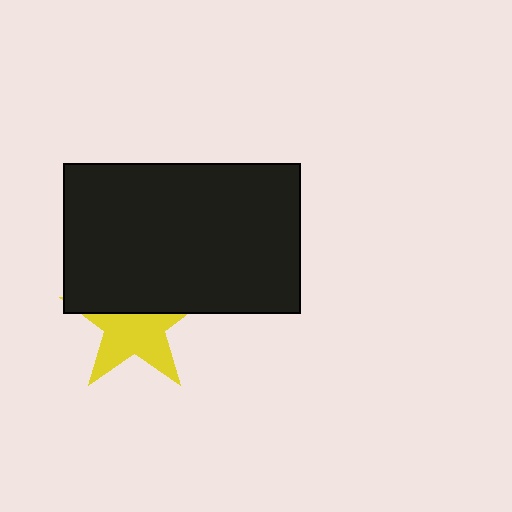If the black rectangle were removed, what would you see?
You would see the complete yellow star.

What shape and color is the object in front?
The object in front is a black rectangle.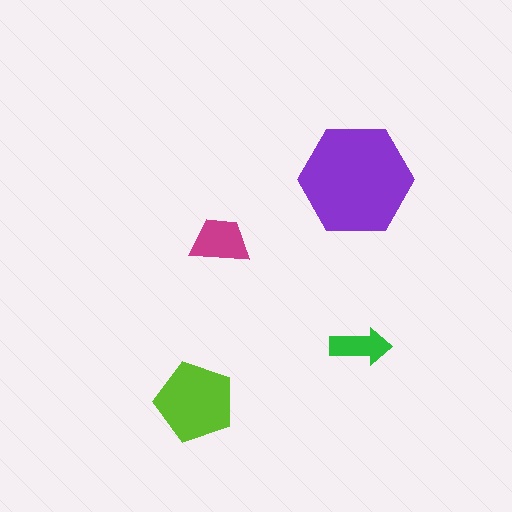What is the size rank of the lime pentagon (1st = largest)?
2nd.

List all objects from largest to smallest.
The purple hexagon, the lime pentagon, the magenta trapezoid, the green arrow.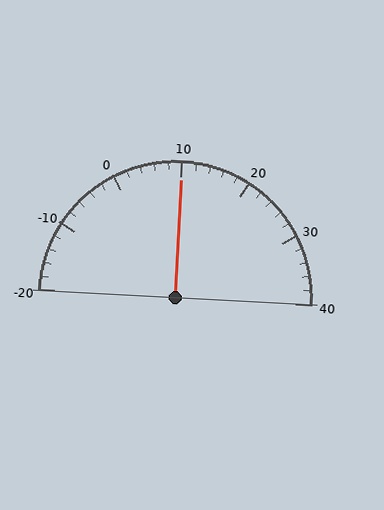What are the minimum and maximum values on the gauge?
The gauge ranges from -20 to 40.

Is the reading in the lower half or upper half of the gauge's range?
The reading is in the upper half of the range (-20 to 40).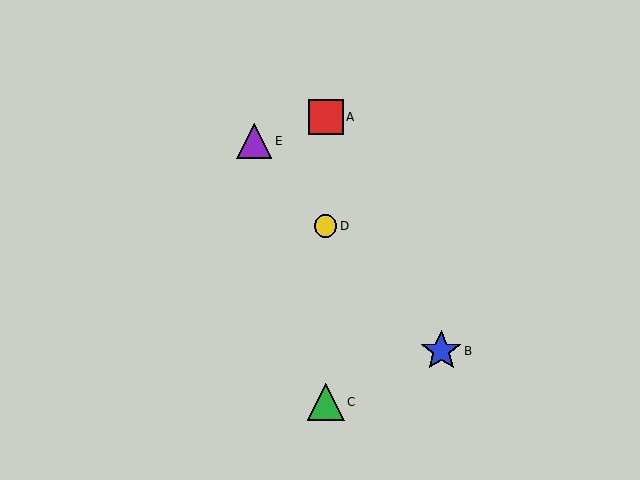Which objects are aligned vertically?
Objects A, C, D are aligned vertically.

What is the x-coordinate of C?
Object C is at x≈326.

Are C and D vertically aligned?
Yes, both are at x≈326.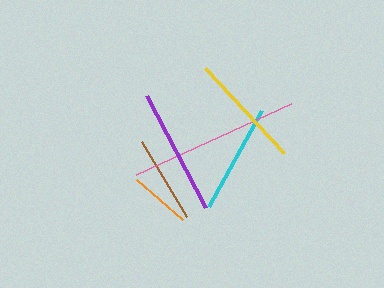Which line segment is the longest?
The pink line is the longest at approximately 170 pixels.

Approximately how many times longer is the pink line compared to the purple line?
The pink line is approximately 1.3 times the length of the purple line.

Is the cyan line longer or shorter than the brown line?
The cyan line is longer than the brown line.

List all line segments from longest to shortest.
From longest to shortest: pink, purple, yellow, cyan, brown, orange.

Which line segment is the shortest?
The orange line is the shortest at approximately 61 pixels.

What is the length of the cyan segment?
The cyan segment is approximately 110 pixels long.